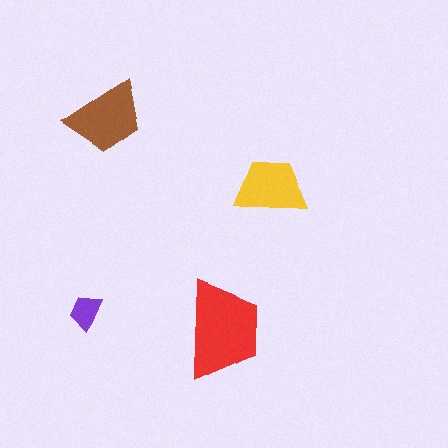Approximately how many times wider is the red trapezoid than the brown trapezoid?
About 1.5 times wider.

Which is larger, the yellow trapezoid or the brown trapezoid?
The brown one.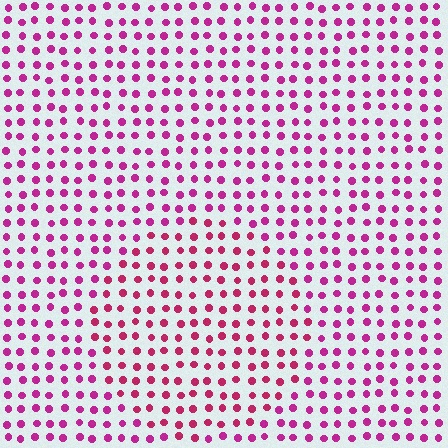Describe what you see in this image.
The image is filled with small magenta elements in a uniform arrangement. A circle-shaped region is visible where the elements are tinted to a slightly different hue, forming a subtle color boundary.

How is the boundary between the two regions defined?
The boundary is defined purely by a slight shift in hue (about 19 degrees). Spacing, size, and orientation are identical on both sides.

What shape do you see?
I see a circle.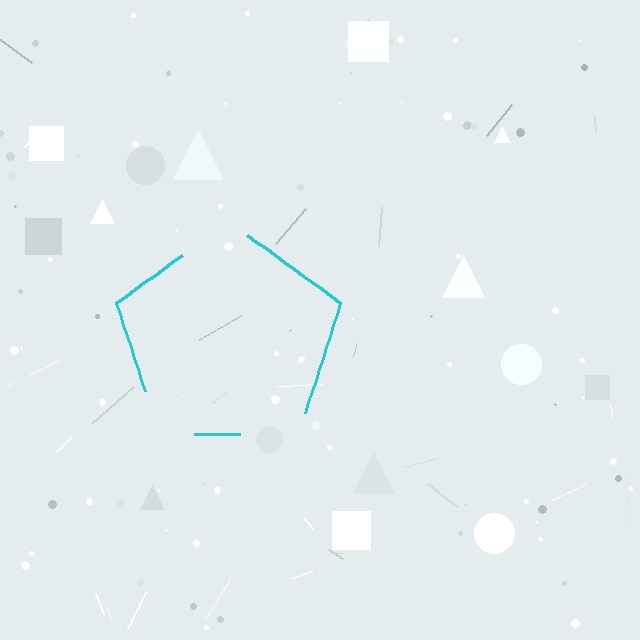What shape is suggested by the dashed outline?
The dashed outline suggests a pentagon.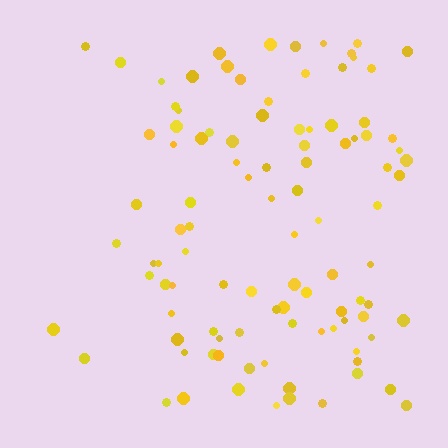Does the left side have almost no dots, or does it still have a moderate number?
Still a moderate number, just noticeably fewer than the right.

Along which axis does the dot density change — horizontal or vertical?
Horizontal.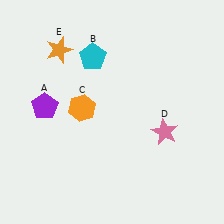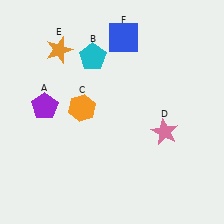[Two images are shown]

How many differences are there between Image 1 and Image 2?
There is 1 difference between the two images.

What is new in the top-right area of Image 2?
A blue square (F) was added in the top-right area of Image 2.